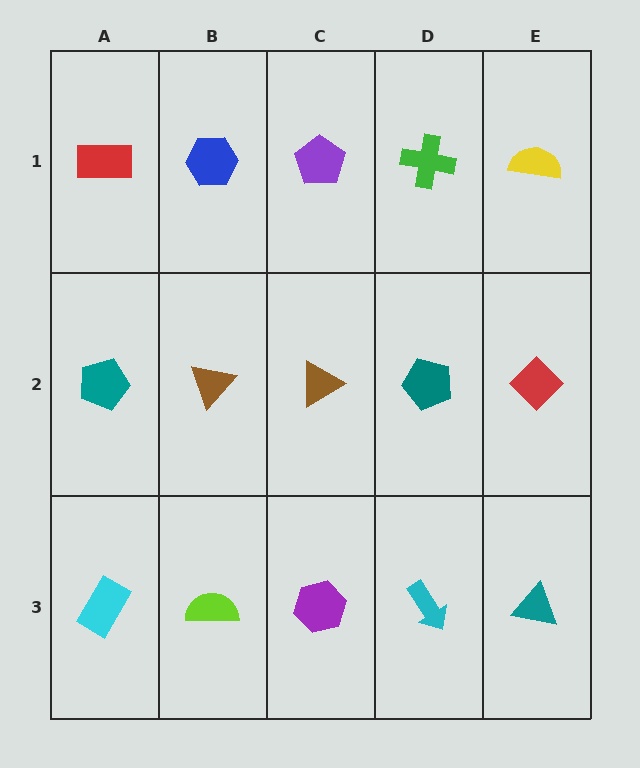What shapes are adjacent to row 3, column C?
A brown triangle (row 2, column C), a lime semicircle (row 3, column B), a cyan arrow (row 3, column D).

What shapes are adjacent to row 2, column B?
A blue hexagon (row 1, column B), a lime semicircle (row 3, column B), a teal pentagon (row 2, column A), a brown triangle (row 2, column C).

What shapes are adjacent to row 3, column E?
A red diamond (row 2, column E), a cyan arrow (row 3, column D).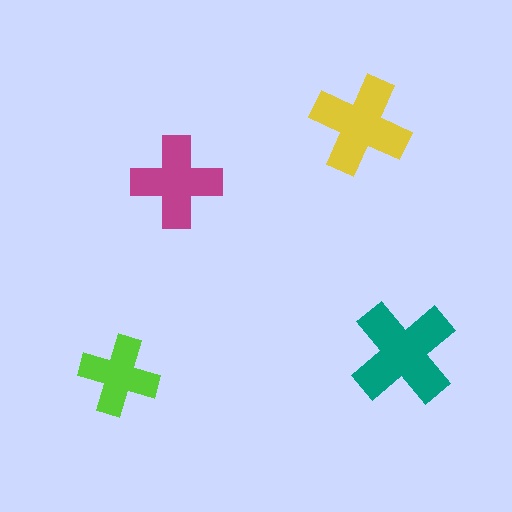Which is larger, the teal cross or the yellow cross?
The teal one.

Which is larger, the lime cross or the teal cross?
The teal one.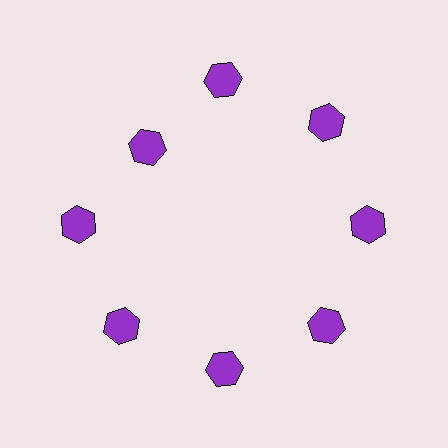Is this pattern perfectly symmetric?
No. The 8 purple hexagons are arranged in a ring, but one element near the 10 o'clock position is pulled inward toward the center, breaking the 8-fold rotational symmetry.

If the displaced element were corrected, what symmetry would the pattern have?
It would have 8-fold rotational symmetry — the pattern would map onto itself every 45 degrees.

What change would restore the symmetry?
The symmetry would be restored by moving it outward, back onto the ring so that all 8 hexagons sit at equal angles and equal distance from the center.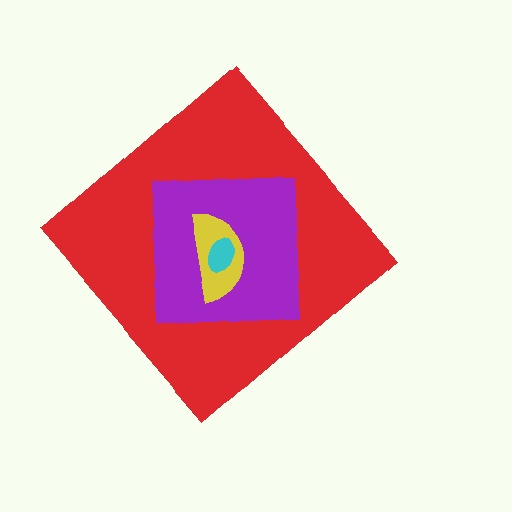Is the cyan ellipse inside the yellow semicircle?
Yes.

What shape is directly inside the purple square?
The yellow semicircle.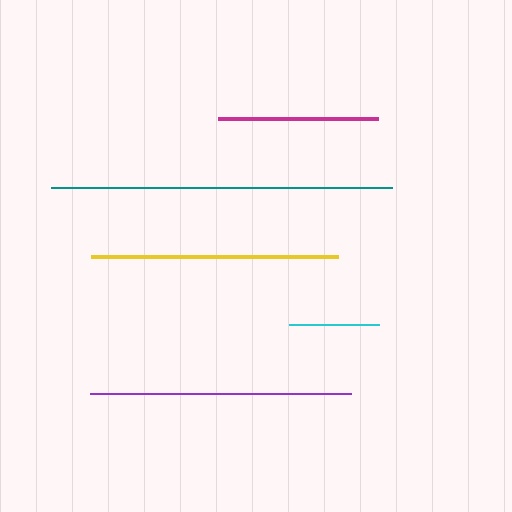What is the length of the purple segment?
The purple segment is approximately 260 pixels long.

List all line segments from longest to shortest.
From longest to shortest: teal, purple, yellow, magenta, cyan.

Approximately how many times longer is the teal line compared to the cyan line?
The teal line is approximately 3.8 times the length of the cyan line.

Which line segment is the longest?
The teal line is the longest at approximately 341 pixels.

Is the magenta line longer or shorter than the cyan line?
The magenta line is longer than the cyan line.